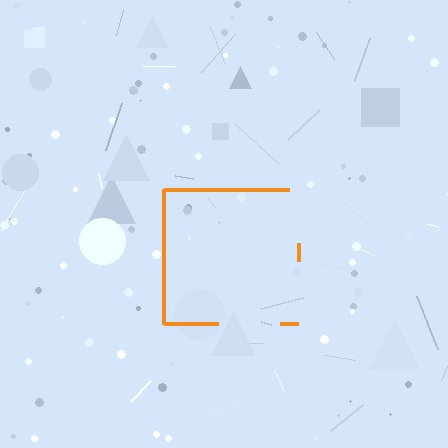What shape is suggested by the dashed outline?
The dashed outline suggests a square.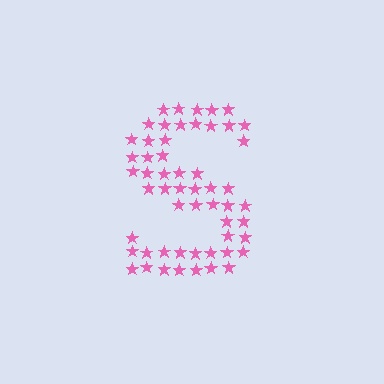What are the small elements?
The small elements are stars.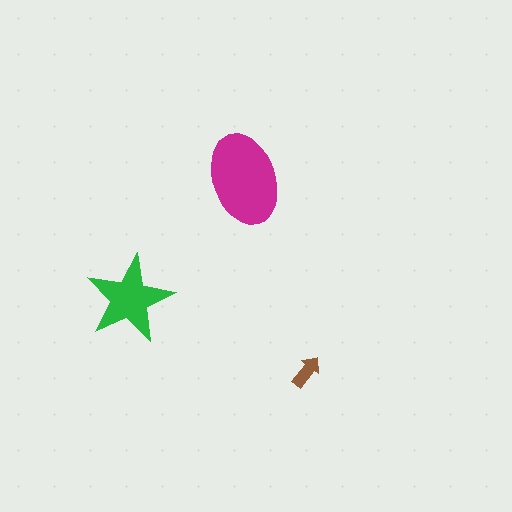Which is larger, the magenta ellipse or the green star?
The magenta ellipse.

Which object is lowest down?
The brown arrow is bottommost.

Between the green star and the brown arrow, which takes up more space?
The green star.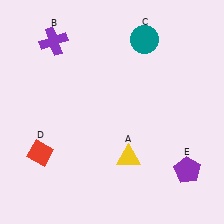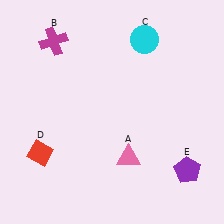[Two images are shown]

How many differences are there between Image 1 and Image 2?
There are 3 differences between the two images.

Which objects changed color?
A changed from yellow to pink. B changed from purple to magenta. C changed from teal to cyan.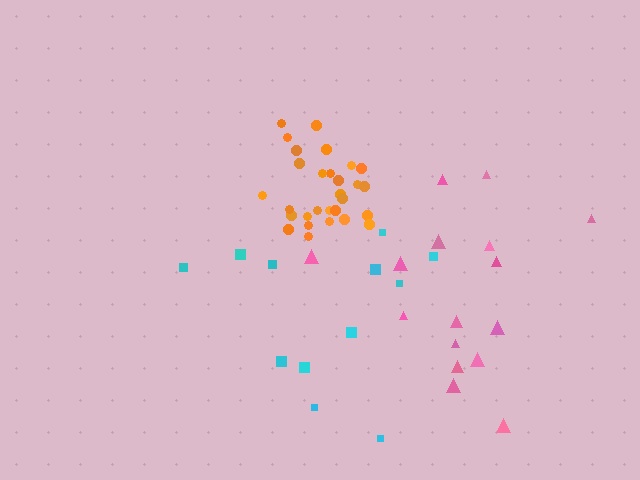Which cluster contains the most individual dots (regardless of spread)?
Orange (29).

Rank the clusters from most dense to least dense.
orange, pink, cyan.